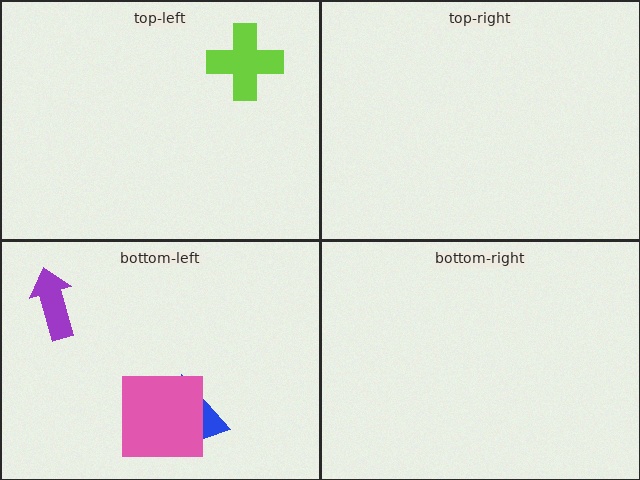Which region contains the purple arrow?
The bottom-left region.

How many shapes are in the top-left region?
1.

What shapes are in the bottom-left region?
The blue trapezoid, the purple arrow, the pink square.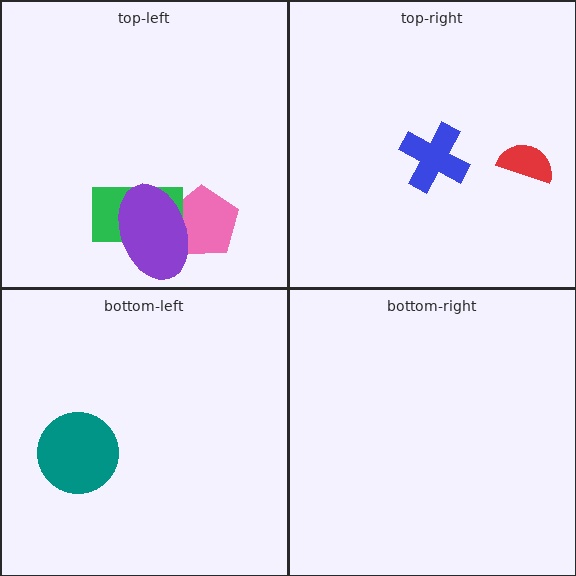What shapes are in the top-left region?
The pink pentagon, the green rectangle, the purple ellipse.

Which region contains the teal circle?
The bottom-left region.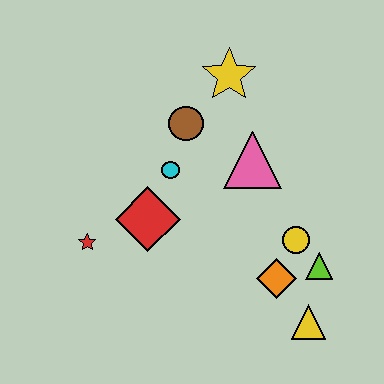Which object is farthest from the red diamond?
The yellow triangle is farthest from the red diamond.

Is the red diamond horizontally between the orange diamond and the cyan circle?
No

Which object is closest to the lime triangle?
The yellow circle is closest to the lime triangle.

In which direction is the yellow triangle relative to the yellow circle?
The yellow triangle is below the yellow circle.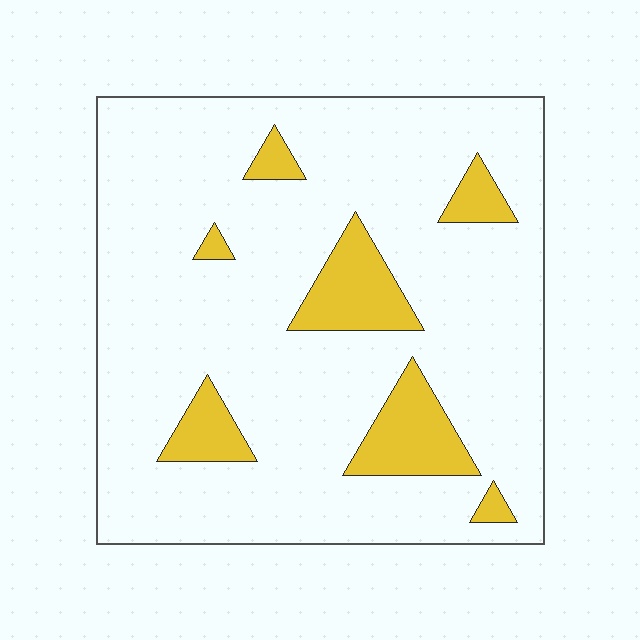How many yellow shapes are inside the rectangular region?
7.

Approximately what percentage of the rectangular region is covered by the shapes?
Approximately 15%.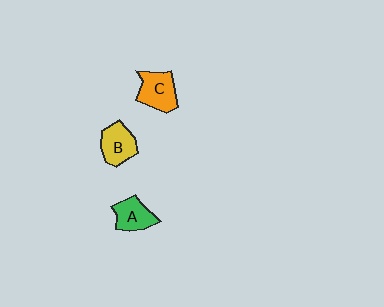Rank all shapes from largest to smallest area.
From largest to smallest: C (orange), B (yellow), A (green).